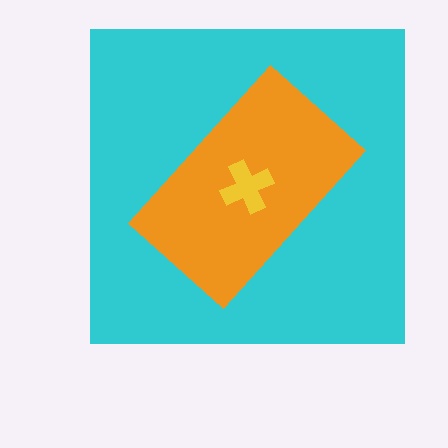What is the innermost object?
The yellow cross.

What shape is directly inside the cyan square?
The orange rectangle.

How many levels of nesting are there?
3.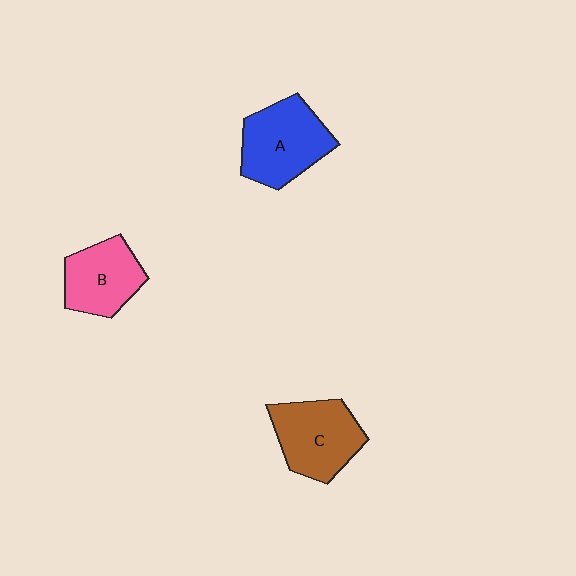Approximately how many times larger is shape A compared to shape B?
Approximately 1.2 times.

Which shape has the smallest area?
Shape B (pink).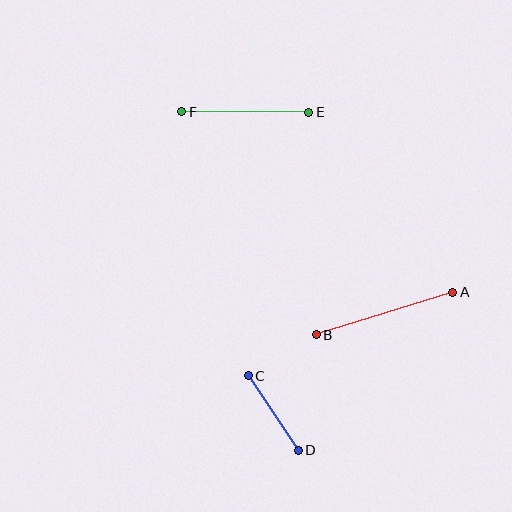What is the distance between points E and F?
The distance is approximately 127 pixels.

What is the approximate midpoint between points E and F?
The midpoint is at approximately (245, 112) pixels.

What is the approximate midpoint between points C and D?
The midpoint is at approximately (273, 413) pixels.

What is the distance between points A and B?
The distance is approximately 143 pixels.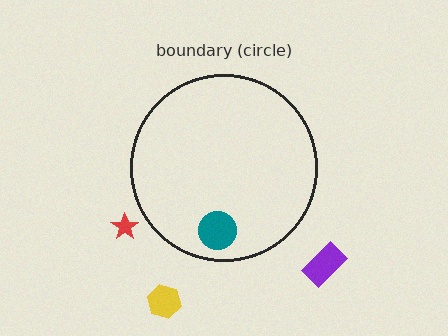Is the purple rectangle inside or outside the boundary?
Outside.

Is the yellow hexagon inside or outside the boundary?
Outside.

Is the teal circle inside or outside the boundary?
Inside.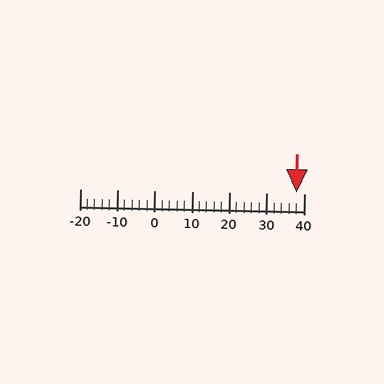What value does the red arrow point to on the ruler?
The red arrow points to approximately 38.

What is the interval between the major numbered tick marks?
The major tick marks are spaced 10 units apart.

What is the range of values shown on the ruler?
The ruler shows values from -20 to 40.